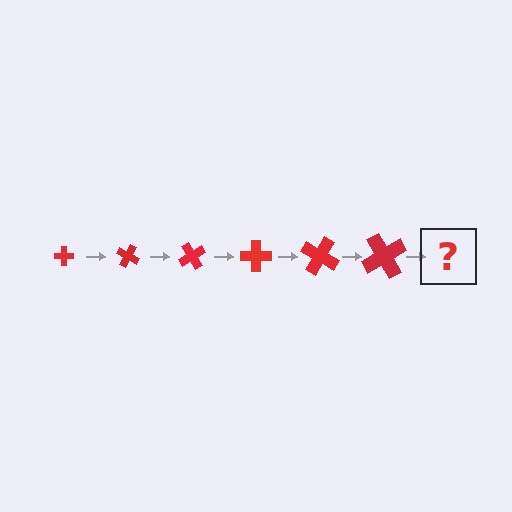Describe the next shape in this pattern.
It should be a cross, larger than the previous one and rotated 180 degrees from the start.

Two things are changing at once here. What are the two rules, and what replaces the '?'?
The two rules are that the cross grows larger each step and it rotates 30 degrees each step. The '?' should be a cross, larger than the previous one and rotated 180 degrees from the start.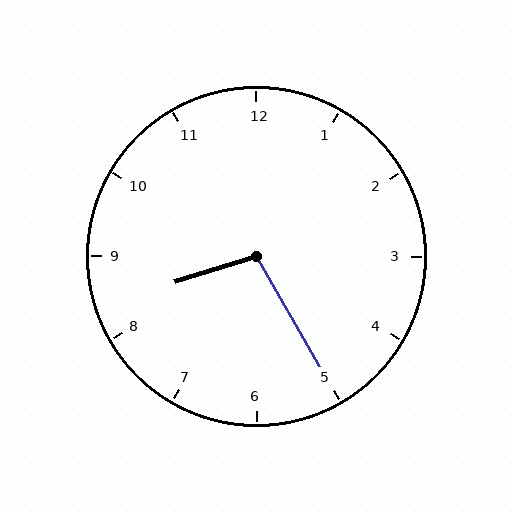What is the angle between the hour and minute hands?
Approximately 102 degrees.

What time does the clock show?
8:25.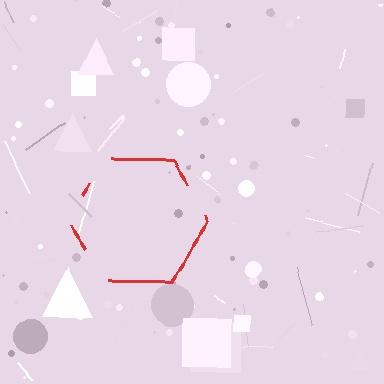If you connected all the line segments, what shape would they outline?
They would outline a hexagon.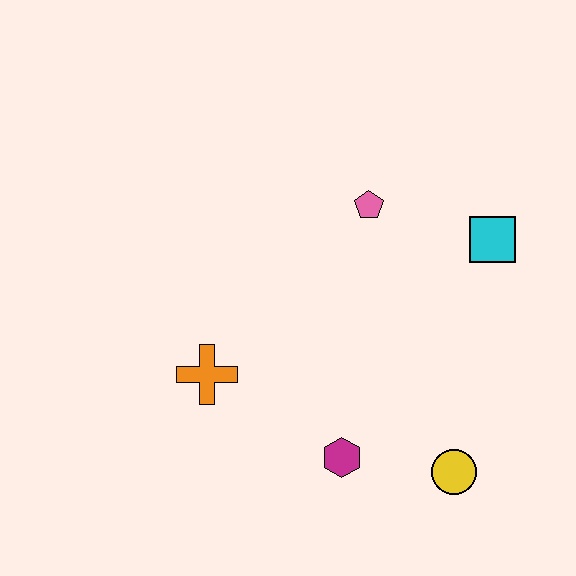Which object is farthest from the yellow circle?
The pink pentagon is farthest from the yellow circle.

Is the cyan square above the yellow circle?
Yes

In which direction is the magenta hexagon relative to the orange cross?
The magenta hexagon is to the right of the orange cross.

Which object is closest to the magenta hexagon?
The yellow circle is closest to the magenta hexagon.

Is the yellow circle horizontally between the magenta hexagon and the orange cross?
No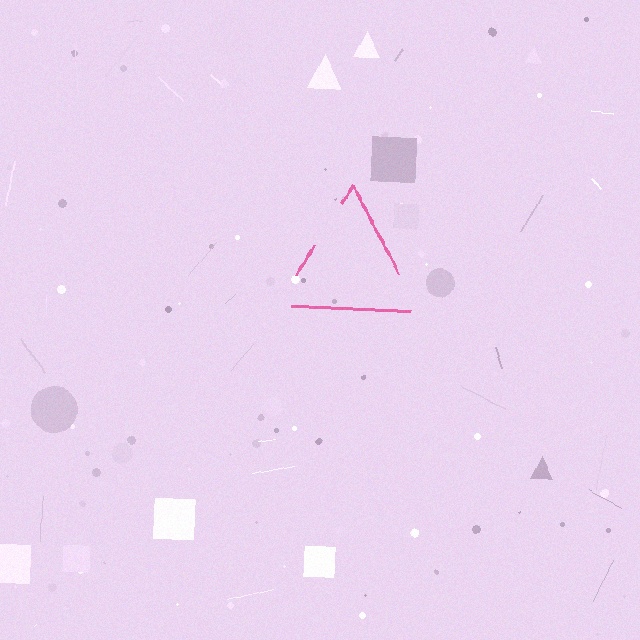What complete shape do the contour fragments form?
The contour fragments form a triangle.